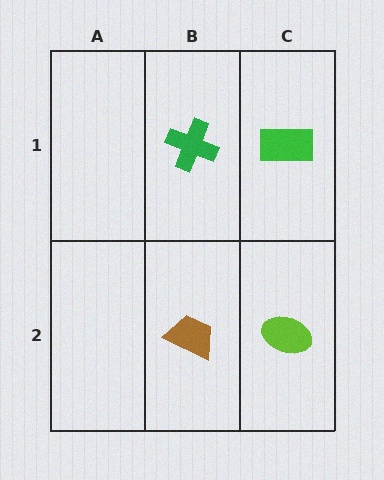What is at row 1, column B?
A green cross.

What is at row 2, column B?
A brown trapezoid.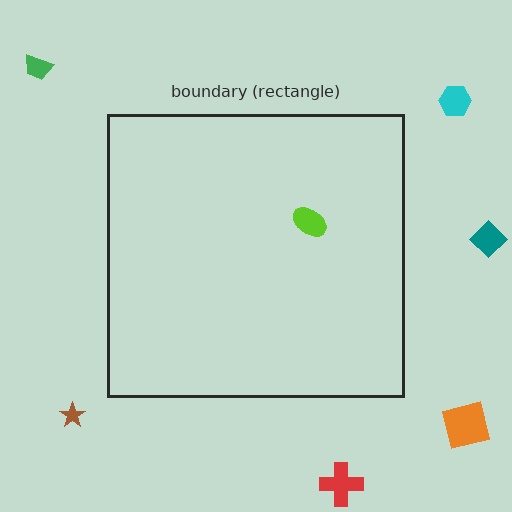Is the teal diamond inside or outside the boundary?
Outside.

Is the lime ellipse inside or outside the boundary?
Inside.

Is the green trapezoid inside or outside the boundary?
Outside.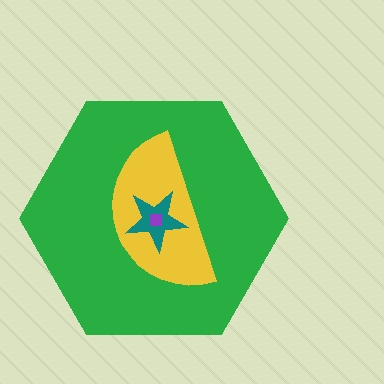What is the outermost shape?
The green hexagon.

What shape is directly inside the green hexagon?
The yellow semicircle.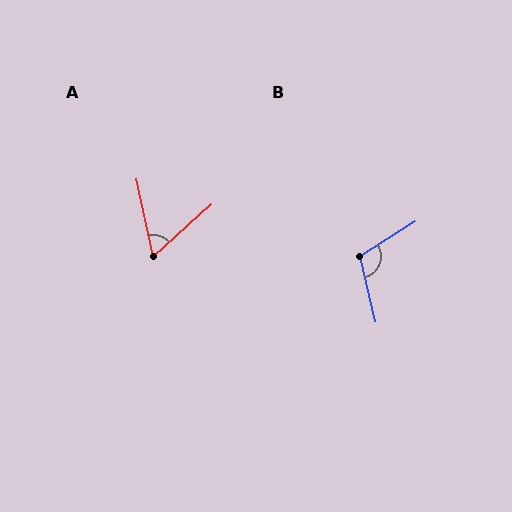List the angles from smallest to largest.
A (60°), B (109°).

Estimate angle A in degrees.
Approximately 60 degrees.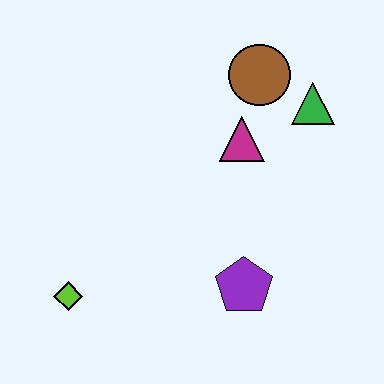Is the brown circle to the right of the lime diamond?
Yes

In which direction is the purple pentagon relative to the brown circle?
The purple pentagon is below the brown circle.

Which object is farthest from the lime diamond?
The green triangle is farthest from the lime diamond.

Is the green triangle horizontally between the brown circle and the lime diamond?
No